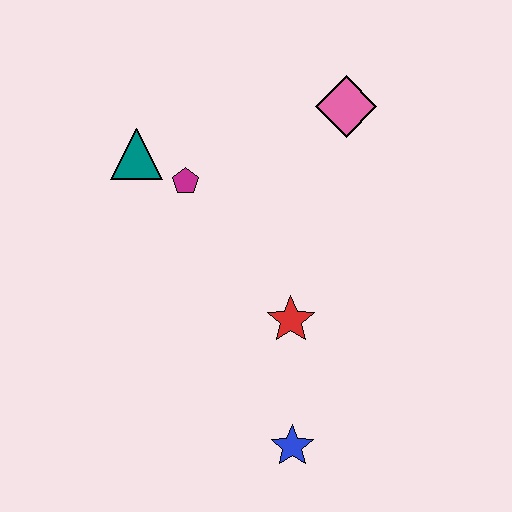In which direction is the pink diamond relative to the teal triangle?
The pink diamond is to the right of the teal triangle.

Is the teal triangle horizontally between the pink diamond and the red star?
No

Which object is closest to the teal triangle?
The magenta pentagon is closest to the teal triangle.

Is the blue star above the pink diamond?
No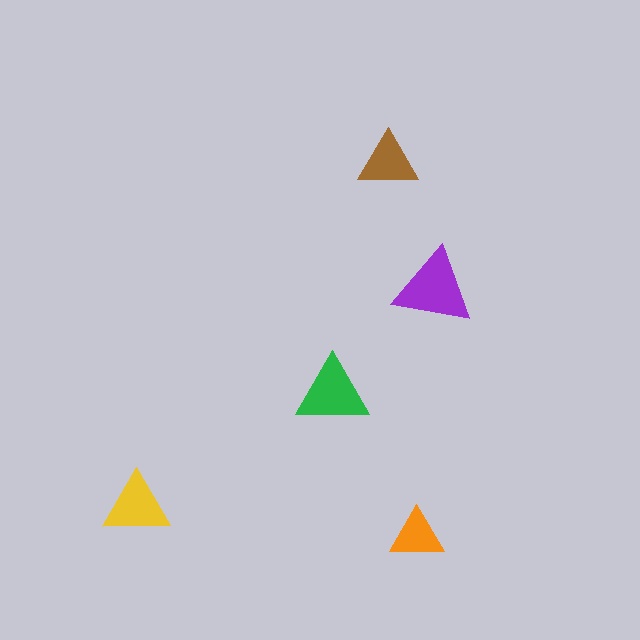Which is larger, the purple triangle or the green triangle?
The purple one.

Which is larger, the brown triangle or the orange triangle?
The brown one.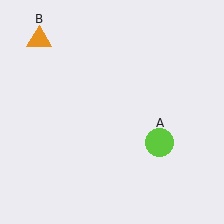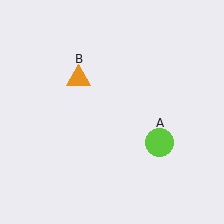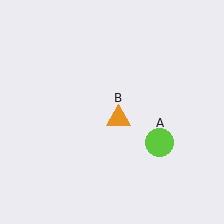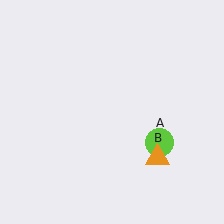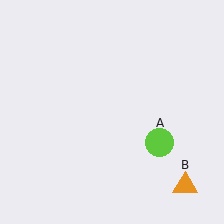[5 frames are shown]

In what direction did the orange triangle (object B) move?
The orange triangle (object B) moved down and to the right.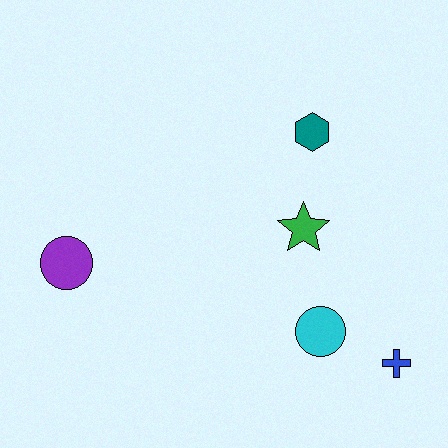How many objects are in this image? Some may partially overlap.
There are 5 objects.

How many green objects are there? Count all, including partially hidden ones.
There is 1 green object.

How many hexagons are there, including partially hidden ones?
There is 1 hexagon.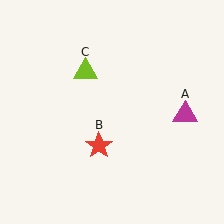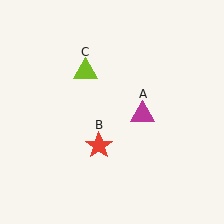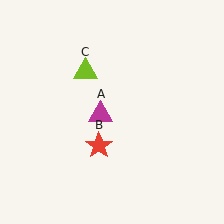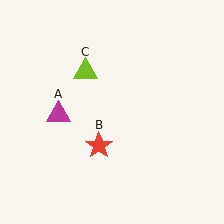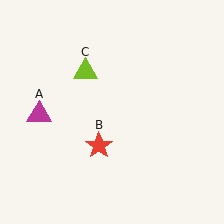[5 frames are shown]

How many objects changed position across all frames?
1 object changed position: magenta triangle (object A).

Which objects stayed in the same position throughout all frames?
Red star (object B) and lime triangle (object C) remained stationary.